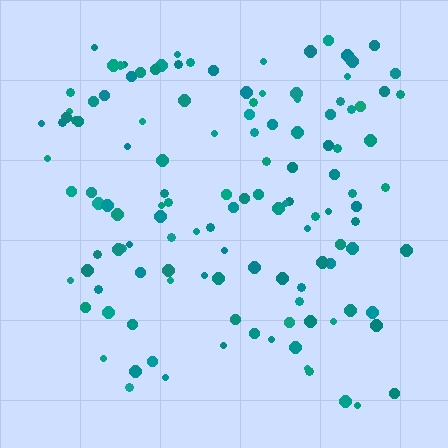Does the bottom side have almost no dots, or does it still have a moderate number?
Still a moderate number, just noticeably fewer than the top.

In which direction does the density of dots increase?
From bottom to top, with the top side densest.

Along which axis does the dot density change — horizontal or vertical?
Vertical.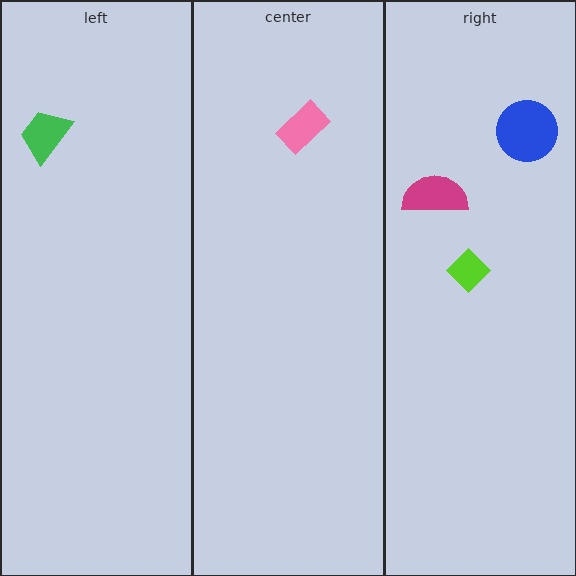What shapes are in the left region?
The green trapezoid.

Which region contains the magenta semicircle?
The right region.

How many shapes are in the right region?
3.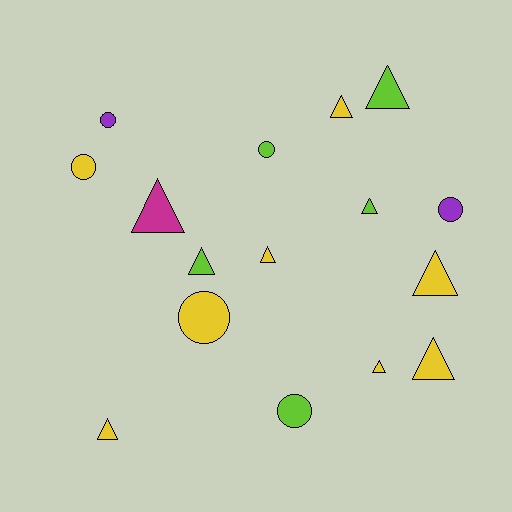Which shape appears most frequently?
Triangle, with 10 objects.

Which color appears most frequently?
Yellow, with 8 objects.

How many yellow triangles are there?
There are 6 yellow triangles.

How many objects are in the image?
There are 16 objects.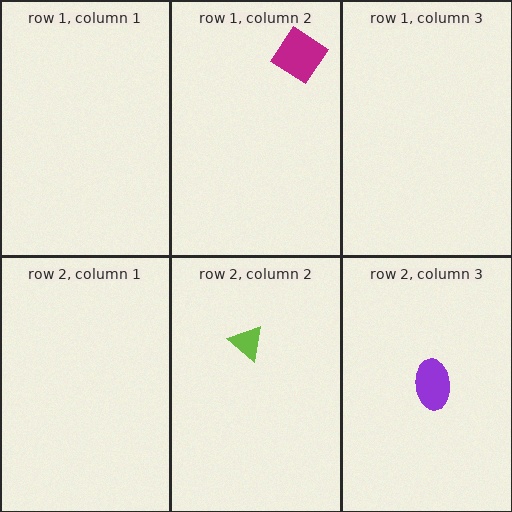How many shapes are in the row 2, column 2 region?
1.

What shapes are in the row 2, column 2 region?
The lime triangle.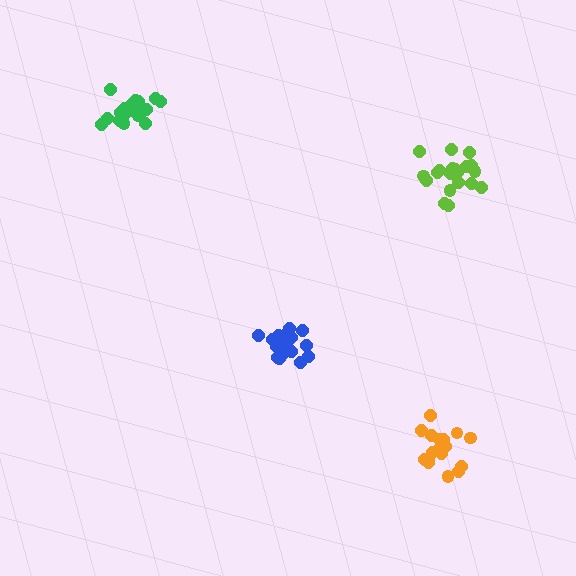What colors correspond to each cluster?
The clusters are colored: lime, orange, green, blue.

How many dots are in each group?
Group 1: 20 dots, Group 2: 18 dots, Group 3: 20 dots, Group 4: 18 dots (76 total).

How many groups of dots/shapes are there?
There are 4 groups.